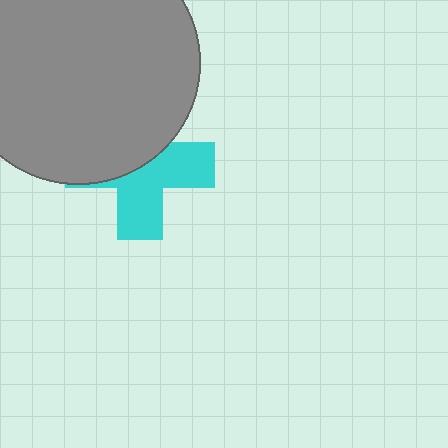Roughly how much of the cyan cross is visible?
About half of it is visible (roughly 50%).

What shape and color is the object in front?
The object in front is a gray circle.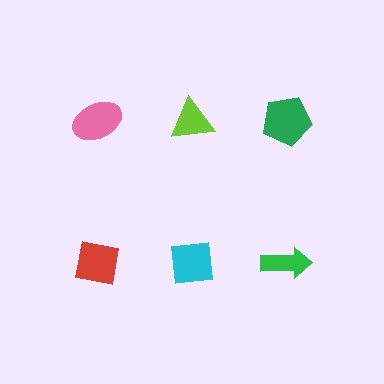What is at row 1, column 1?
A pink ellipse.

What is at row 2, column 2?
A cyan square.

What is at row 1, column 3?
A green pentagon.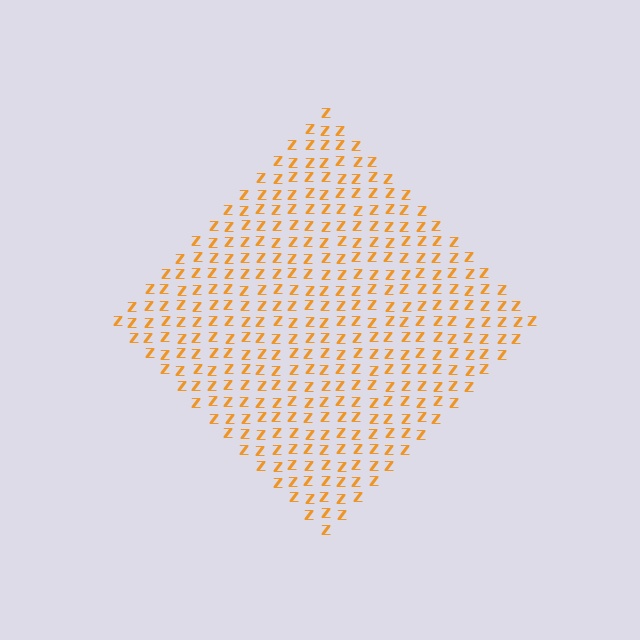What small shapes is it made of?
It is made of small letter Z's.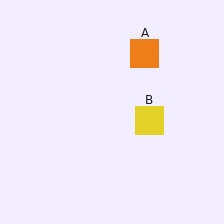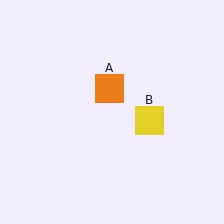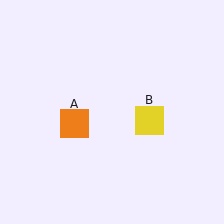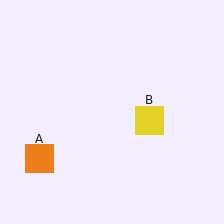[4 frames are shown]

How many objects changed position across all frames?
1 object changed position: orange square (object A).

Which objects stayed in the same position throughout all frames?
Yellow square (object B) remained stationary.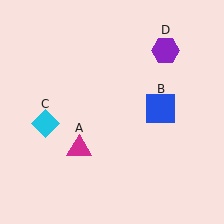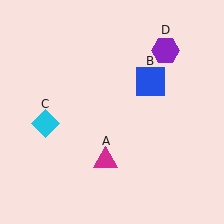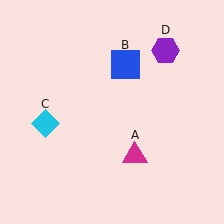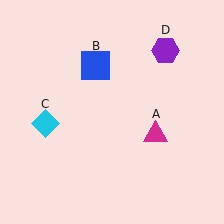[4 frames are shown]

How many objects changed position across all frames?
2 objects changed position: magenta triangle (object A), blue square (object B).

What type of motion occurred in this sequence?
The magenta triangle (object A), blue square (object B) rotated counterclockwise around the center of the scene.